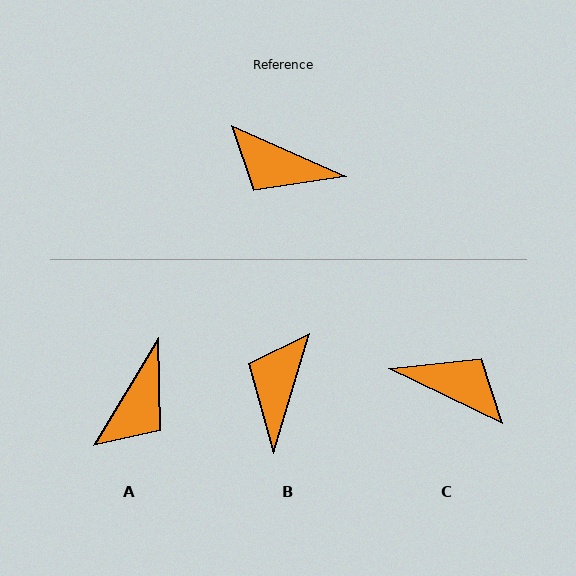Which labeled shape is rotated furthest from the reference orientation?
C, about 178 degrees away.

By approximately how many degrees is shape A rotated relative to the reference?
Approximately 83 degrees counter-clockwise.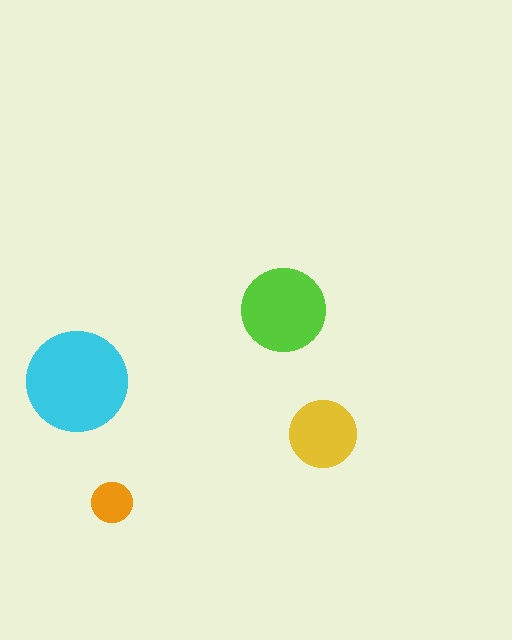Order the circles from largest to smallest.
the cyan one, the lime one, the yellow one, the orange one.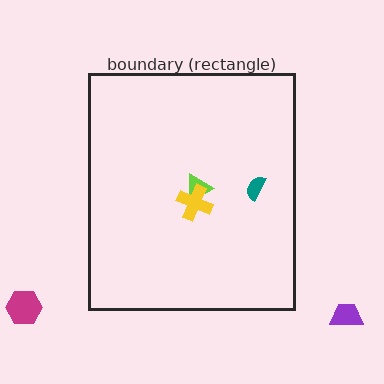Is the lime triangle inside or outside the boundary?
Inside.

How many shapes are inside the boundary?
3 inside, 2 outside.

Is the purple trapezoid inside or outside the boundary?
Outside.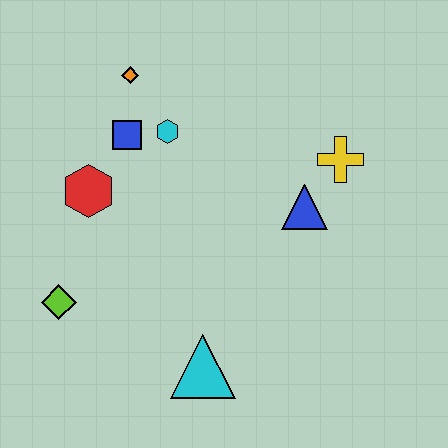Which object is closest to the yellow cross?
The blue triangle is closest to the yellow cross.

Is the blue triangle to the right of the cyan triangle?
Yes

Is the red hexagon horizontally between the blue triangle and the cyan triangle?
No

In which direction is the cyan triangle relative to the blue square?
The cyan triangle is below the blue square.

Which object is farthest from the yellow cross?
The lime diamond is farthest from the yellow cross.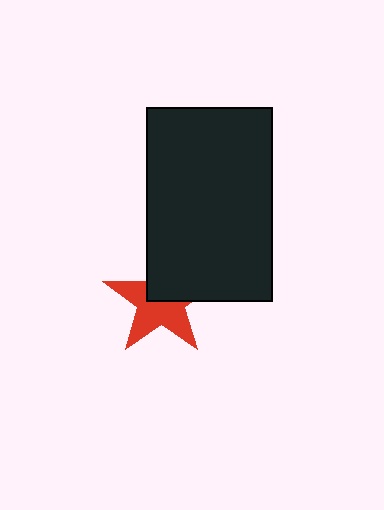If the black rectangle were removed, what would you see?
You would see the complete red star.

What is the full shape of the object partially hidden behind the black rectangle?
The partially hidden object is a red star.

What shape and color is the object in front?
The object in front is a black rectangle.